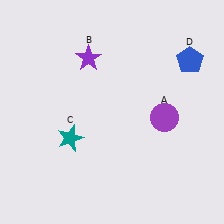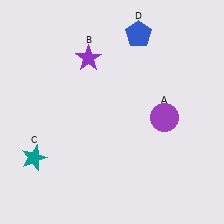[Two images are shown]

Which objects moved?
The objects that moved are: the teal star (C), the blue pentagon (D).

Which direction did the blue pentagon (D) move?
The blue pentagon (D) moved left.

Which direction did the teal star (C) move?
The teal star (C) moved left.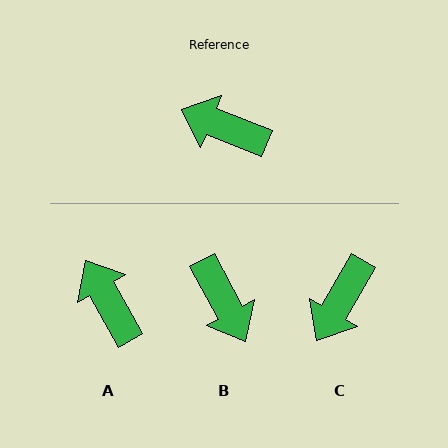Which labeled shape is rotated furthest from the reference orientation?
B, about 140 degrees away.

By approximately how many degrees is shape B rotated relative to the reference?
Approximately 140 degrees counter-clockwise.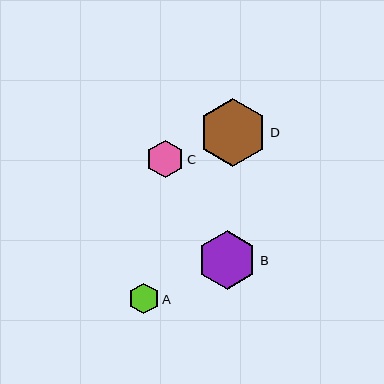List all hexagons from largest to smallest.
From largest to smallest: D, B, C, A.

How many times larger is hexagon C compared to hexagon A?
Hexagon C is approximately 1.3 times the size of hexagon A.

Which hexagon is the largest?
Hexagon D is the largest with a size of approximately 68 pixels.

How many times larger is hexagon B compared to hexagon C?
Hexagon B is approximately 1.6 times the size of hexagon C.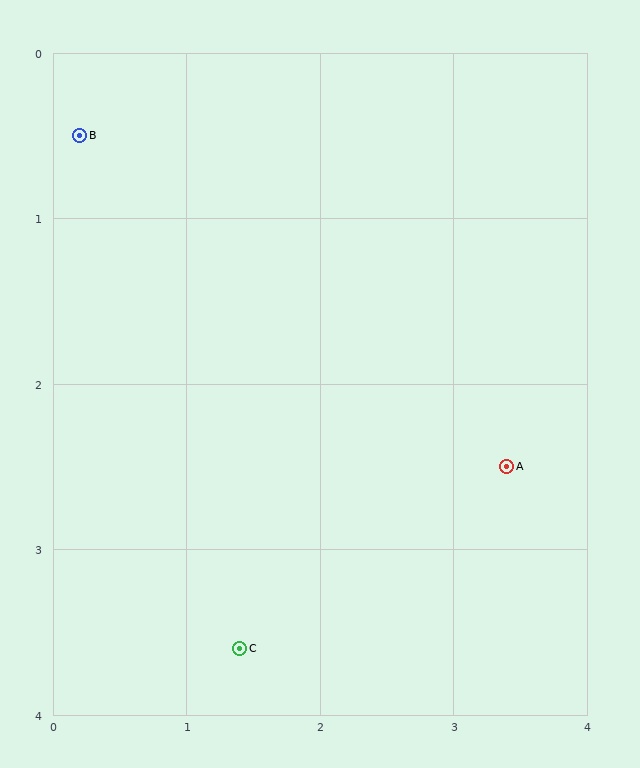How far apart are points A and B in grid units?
Points A and B are about 3.8 grid units apart.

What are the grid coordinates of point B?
Point B is at approximately (0.2, 0.5).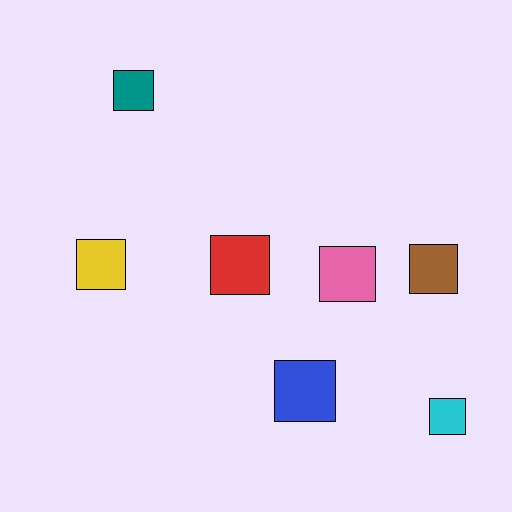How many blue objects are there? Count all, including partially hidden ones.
There is 1 blue object.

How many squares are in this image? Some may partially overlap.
There are 7 squares.